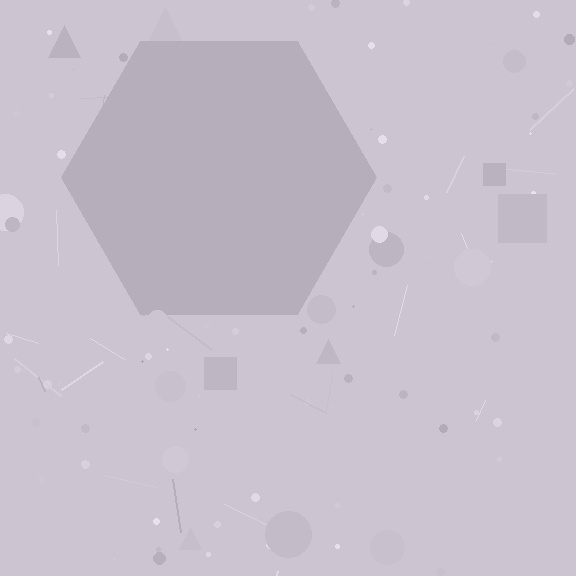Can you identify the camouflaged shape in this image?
The camouflaged shape is a hexagon.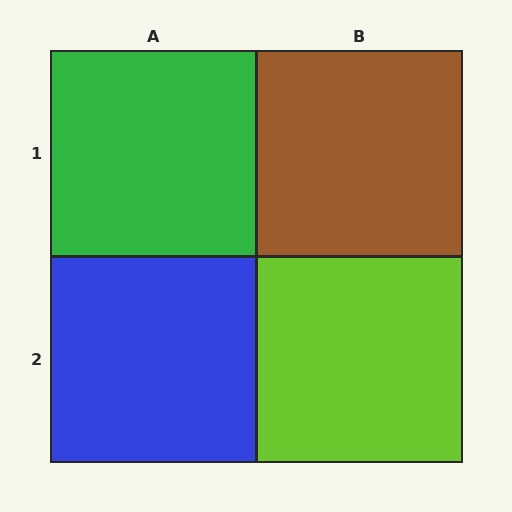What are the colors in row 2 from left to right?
Blue, lime.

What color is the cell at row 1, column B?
Brown.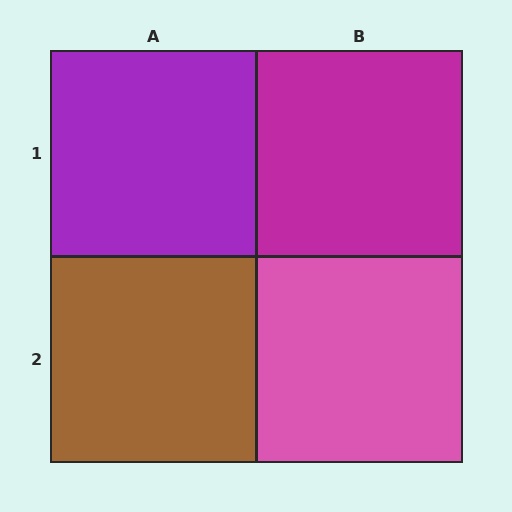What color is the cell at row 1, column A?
Purple.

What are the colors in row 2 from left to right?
Brown, pink.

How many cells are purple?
1 cell is purple.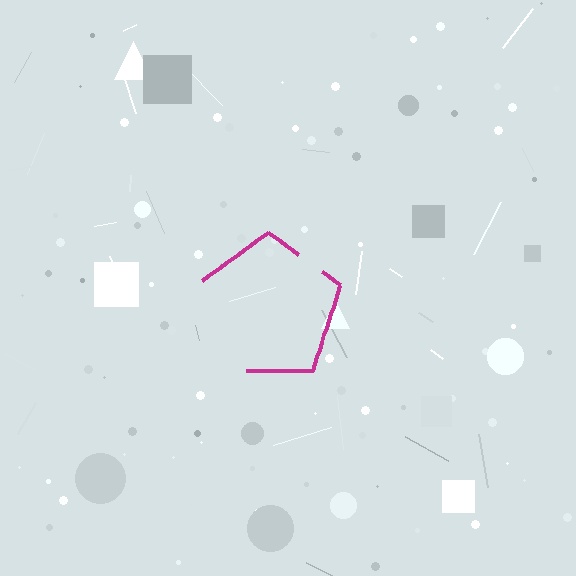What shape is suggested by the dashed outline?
The dashed outline suggests a pentagon.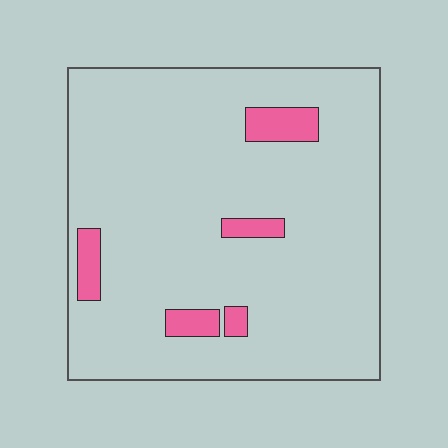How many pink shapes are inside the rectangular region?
5.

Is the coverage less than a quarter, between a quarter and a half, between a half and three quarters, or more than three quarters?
Less than a quarter.